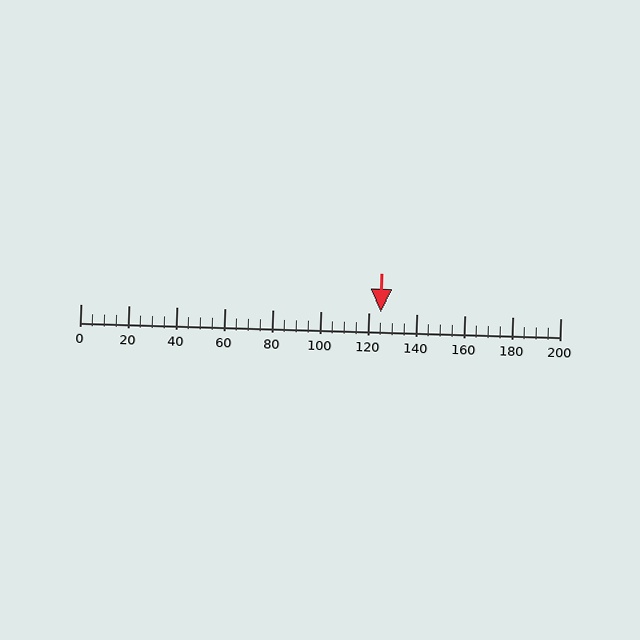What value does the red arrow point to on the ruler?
The red arrow points to approximately 125.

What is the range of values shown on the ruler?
The ruler shows values from 0 to 200.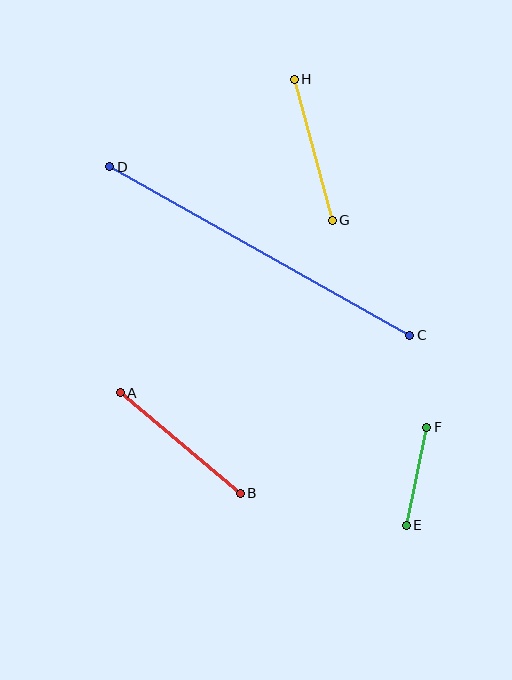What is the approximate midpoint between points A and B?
The midpoint is at approximately (180, 443) pixels.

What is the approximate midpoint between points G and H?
The midpoint is at approximately (313, 150) pixels.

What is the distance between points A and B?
The distance is approximately 157 pixels.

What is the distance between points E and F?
The distance is approximately 100 pixels.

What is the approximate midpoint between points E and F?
The midpoint is at approximately (417, 476) pixels.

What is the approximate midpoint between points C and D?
The midpoint is at approximately (260, 251) pixels.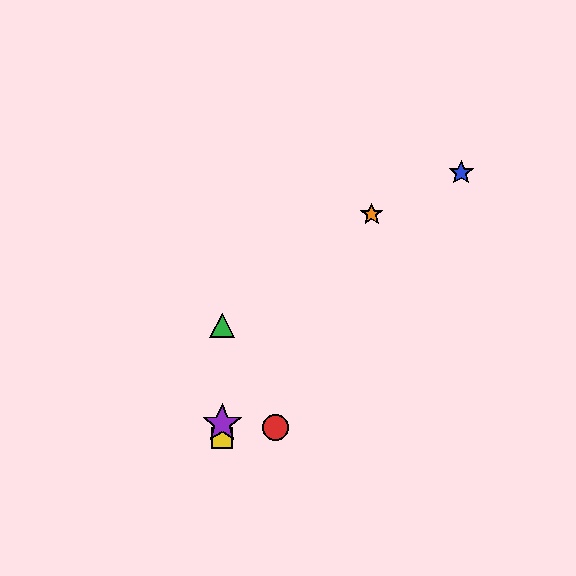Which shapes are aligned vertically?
The green triangle, the yellow square, the purple star are aligned vertically.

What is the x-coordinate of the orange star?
The orange star is at x≈372.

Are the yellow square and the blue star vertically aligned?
No, the yellow square is at x≈222 and the blue star is at x≈461.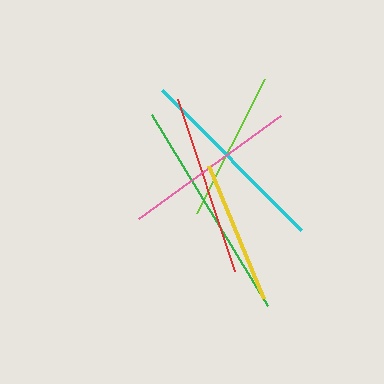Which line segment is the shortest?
The yellow line is the shortest at approximately 144 pixels.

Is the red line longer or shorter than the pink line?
The red line is longer than the pink line.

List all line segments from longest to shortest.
From longest to shortest: green, cyan, red, pink, lime, yellow.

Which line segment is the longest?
The green line is the longest at approximately 223 pixels.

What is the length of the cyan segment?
The cyan segment is approximately 198 pixels long.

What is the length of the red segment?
The red segment is approximately 182 pixels long.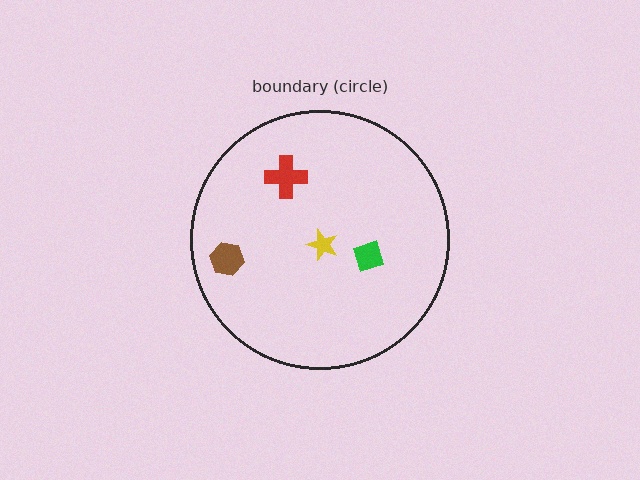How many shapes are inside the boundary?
4 inside, 0 outside.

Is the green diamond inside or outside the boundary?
Inside.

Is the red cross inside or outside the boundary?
Inside.